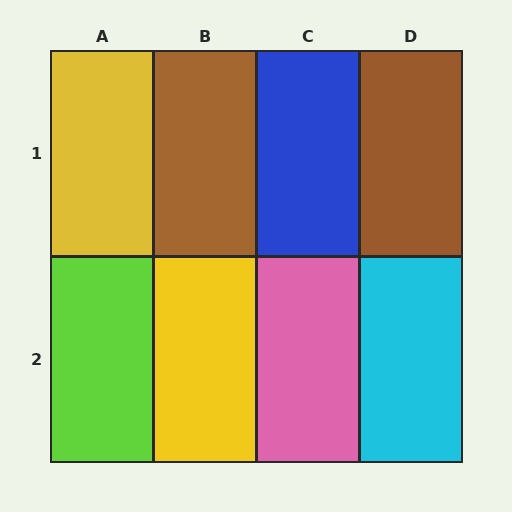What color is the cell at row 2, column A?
Lime.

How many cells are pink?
1 cell is pink.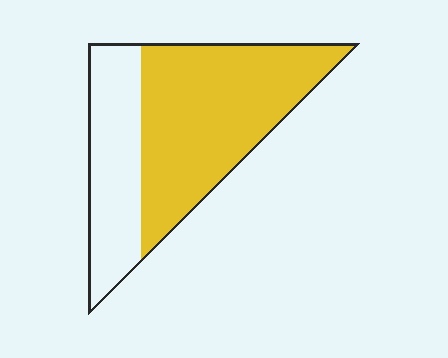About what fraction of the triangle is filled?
About two thirds (2/3).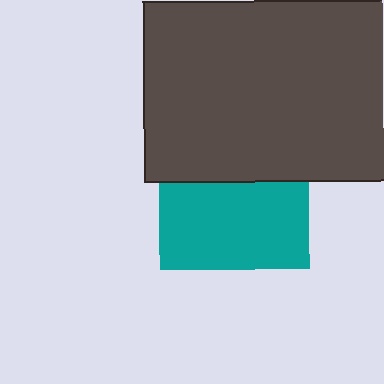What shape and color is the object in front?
The object in front is a dark gray rectangle.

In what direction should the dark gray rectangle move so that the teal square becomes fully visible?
The dark gray rectangle should move up. That is the shortest direction to clear the overlap and leave the teal square fully visible.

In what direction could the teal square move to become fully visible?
The teal square could move down. That would shift it out from behind the dark gray rectangle entirely.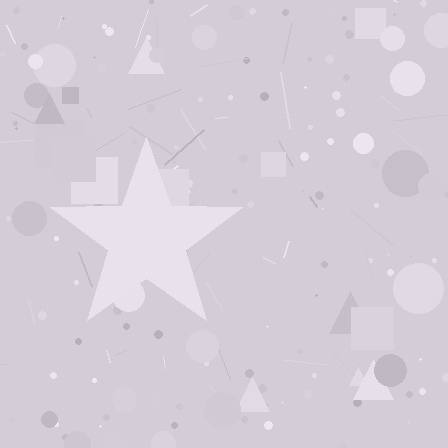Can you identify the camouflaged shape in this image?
The camouflaged shape is a star.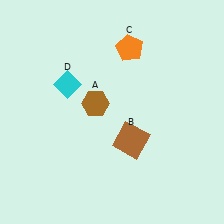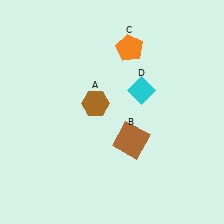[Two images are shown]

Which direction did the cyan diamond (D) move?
The cyan diamond (D) moved right.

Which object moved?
The cyan diamond (D) moved right.